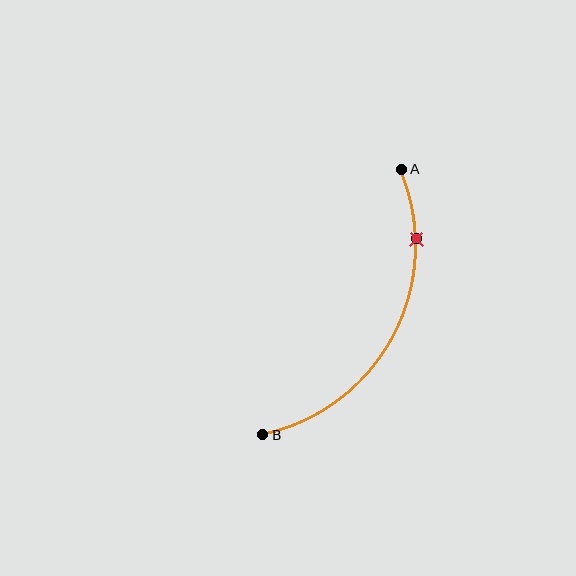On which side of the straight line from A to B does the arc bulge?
The arc bulges to the right of the straight line connecting A and B.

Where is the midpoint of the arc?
The arc midpoint is the point on the curve farthest from the straight line joining A and B. It sits to the right of that line.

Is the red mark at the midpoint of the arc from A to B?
No. The red mark lies on the arc but is closer to endpoint A. The arc midpoint would be at the point on the curve equidistant along the arc from both A and B.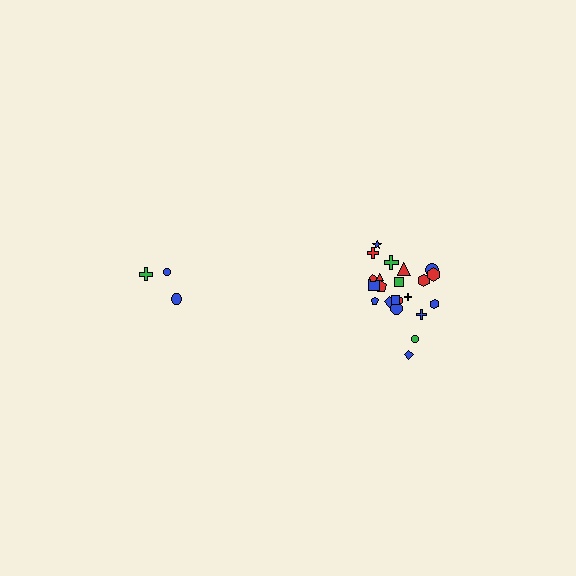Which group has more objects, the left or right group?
The right group.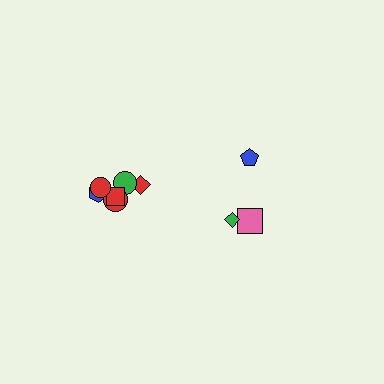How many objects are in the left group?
There are 6 objects.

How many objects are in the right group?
There are 3 objects.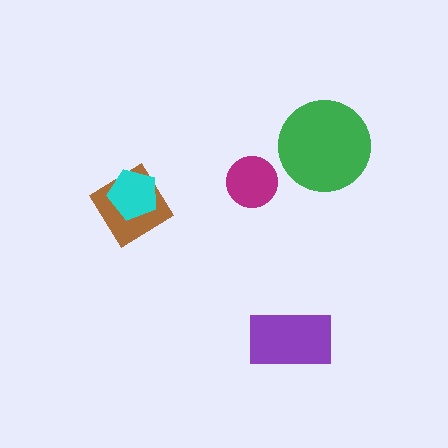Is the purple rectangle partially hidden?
No, no other shape covers it.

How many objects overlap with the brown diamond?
1 object overlaps with the brown diamond.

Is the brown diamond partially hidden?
Yes, it is partially covered by another shape.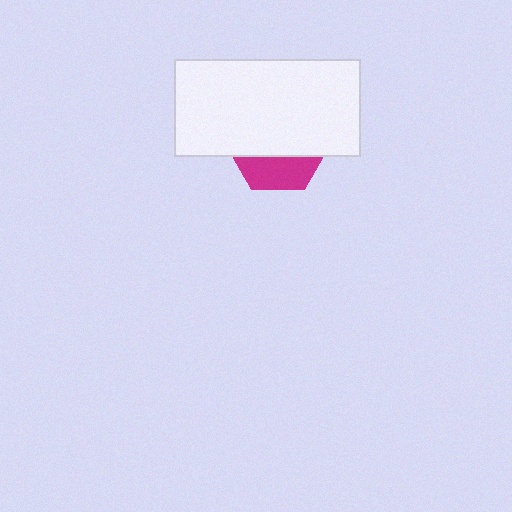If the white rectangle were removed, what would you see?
You would see the complete magenta hexagon.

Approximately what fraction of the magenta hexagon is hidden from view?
Roughly 68% of the magenta hexagon is hidden behind the white rectangle.